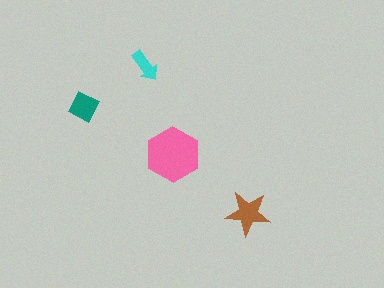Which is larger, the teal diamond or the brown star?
The brown star.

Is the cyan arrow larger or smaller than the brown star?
Smaller.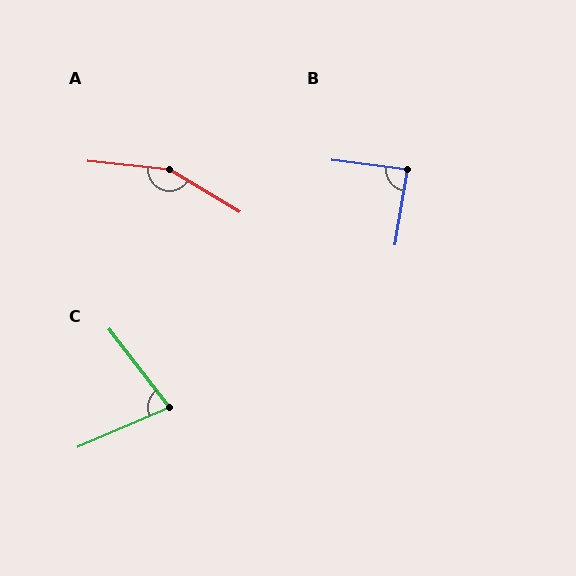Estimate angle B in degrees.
Approximately 88 degrees.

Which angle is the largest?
A, at approximately 154 degrees.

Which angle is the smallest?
C, at approximately 76 degrees.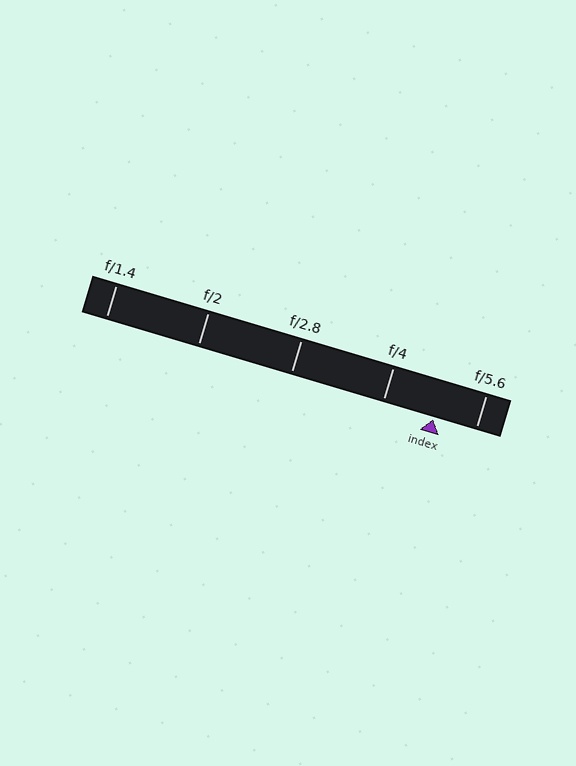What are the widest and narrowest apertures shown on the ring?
The widest aperture shown is f/1.4 and the narrowest is f/5.6.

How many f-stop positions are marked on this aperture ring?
There are 5 f-stop positions marked.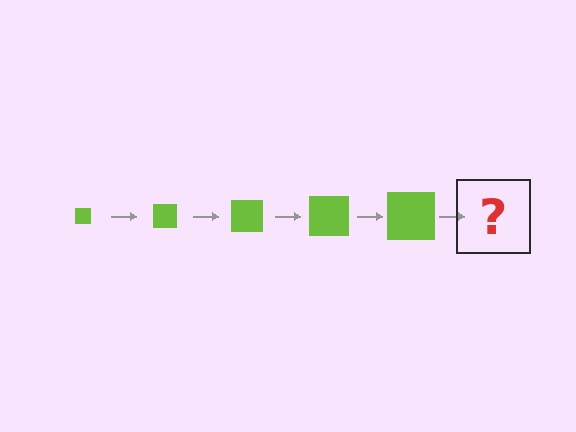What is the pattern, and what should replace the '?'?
The pattern is that the square gets progressively larger each step. The '?' should be a lime square, larger than the previous one.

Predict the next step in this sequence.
The next step is a lime square, larger than the previous one.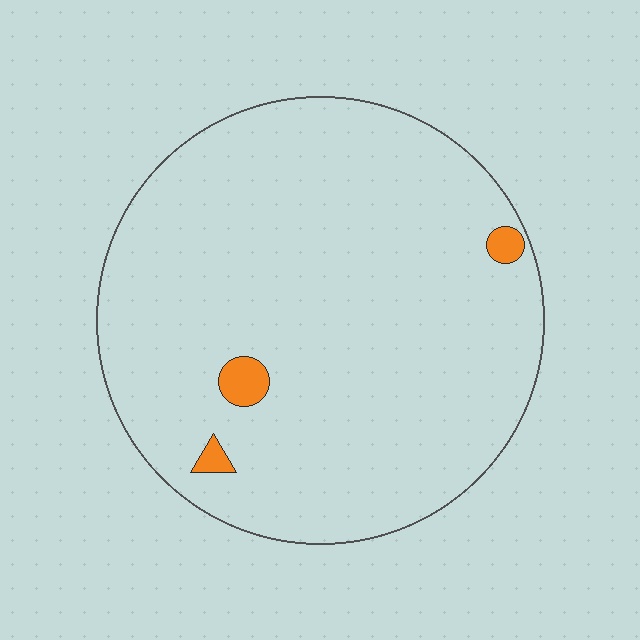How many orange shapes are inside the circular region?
3.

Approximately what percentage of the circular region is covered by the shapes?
Approximately 5%.